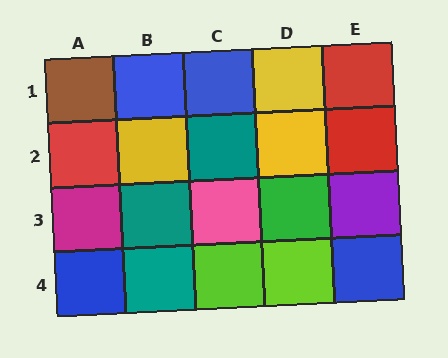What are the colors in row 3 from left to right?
Magenta, teal, pink, green, purple.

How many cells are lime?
2 cells are lime.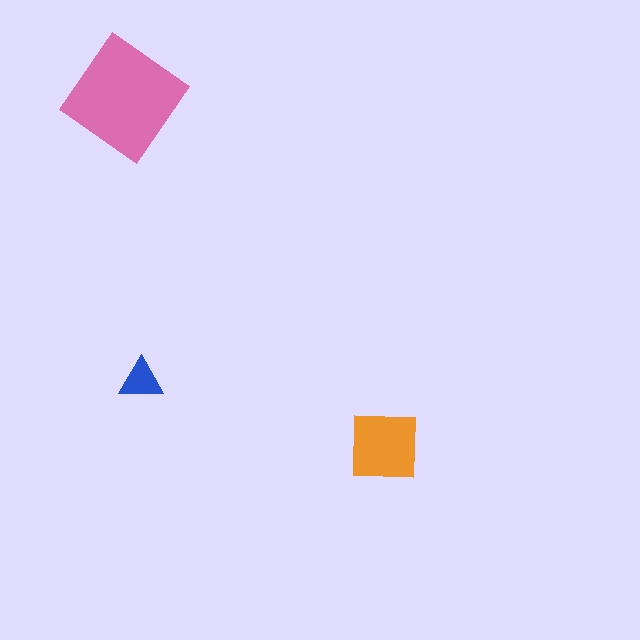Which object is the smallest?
The blue triangle.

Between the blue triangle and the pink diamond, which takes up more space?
The pink diamond.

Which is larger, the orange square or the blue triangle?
The orange square.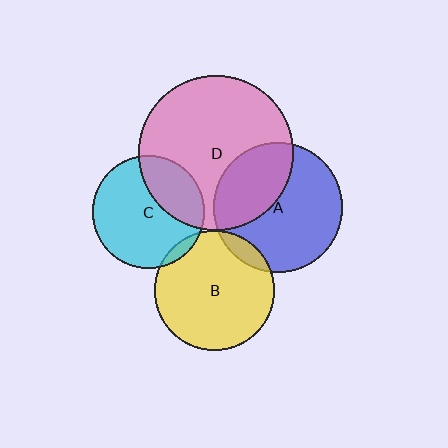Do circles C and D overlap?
Yes.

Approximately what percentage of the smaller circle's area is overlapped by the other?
Approximately 30%.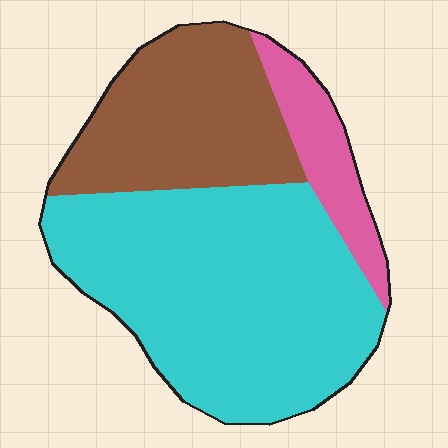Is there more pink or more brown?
Brown.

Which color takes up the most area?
Cyan, at roughly 60%.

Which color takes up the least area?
Pink, at roughly 10%.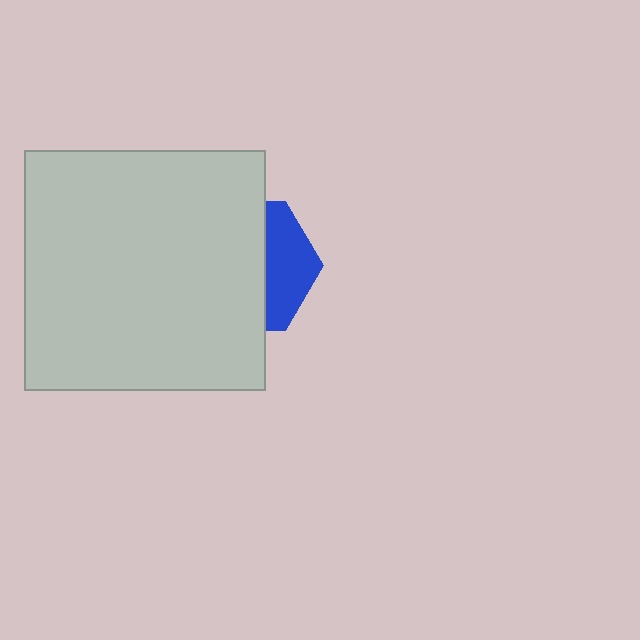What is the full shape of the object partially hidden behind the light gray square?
The partially hidden object is a blue hexagon.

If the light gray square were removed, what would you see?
You would see the complete blue hexagon.